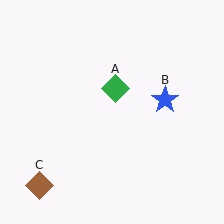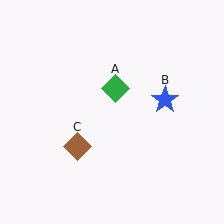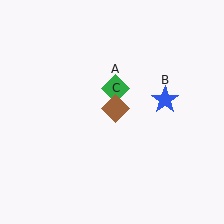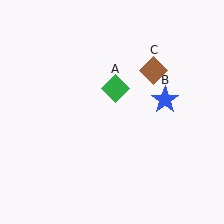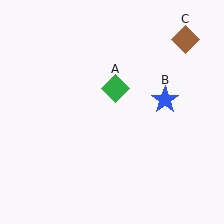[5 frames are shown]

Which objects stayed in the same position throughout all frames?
Green diamond (object A) and blue star (object B) remained stationary.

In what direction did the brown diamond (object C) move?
The brown diamond (object C) moved up and to the right.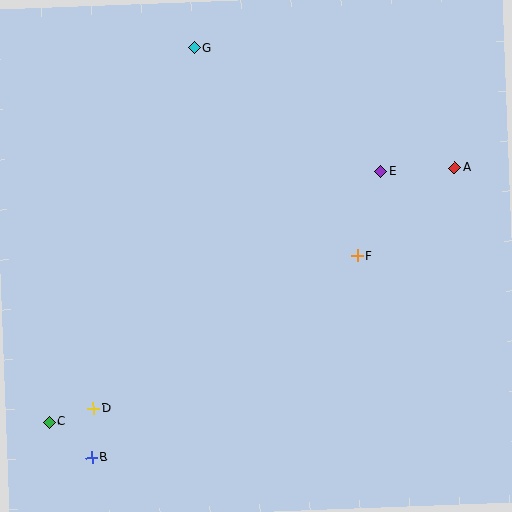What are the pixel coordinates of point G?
Point G is at (194, 48).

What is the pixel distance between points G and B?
The distance between G and B is 422 pixels.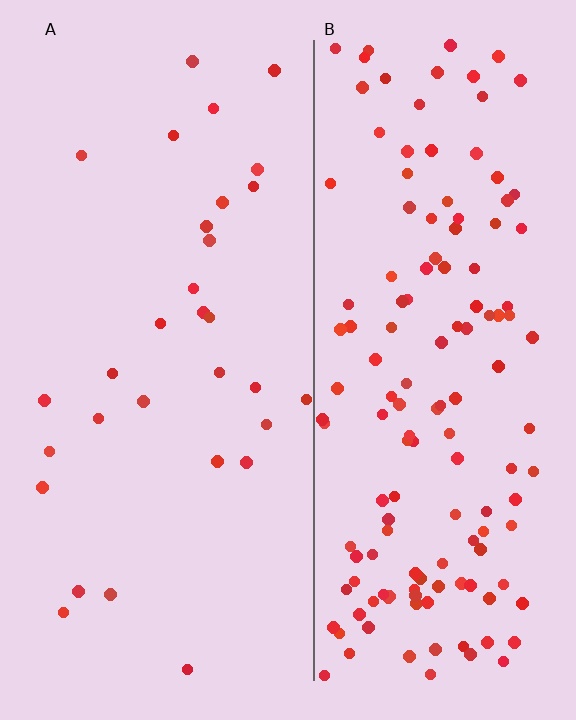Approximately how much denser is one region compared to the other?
Approximately 4.7× — region B over region A.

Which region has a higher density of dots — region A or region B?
B (the right).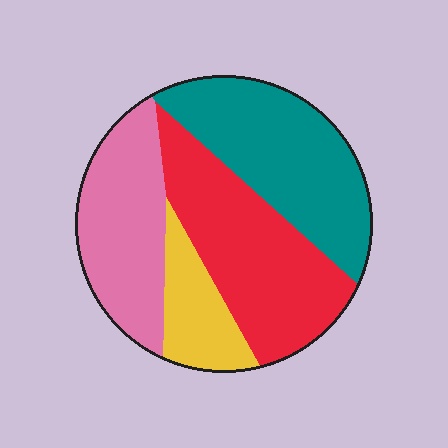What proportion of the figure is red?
Red takes up about one third (1/3) of the figure.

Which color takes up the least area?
Yellow, at roughly 10%.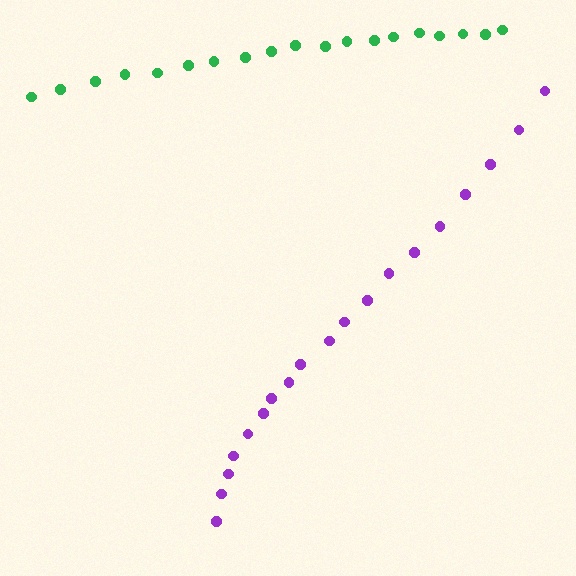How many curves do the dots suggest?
There are 2 distinct paths.